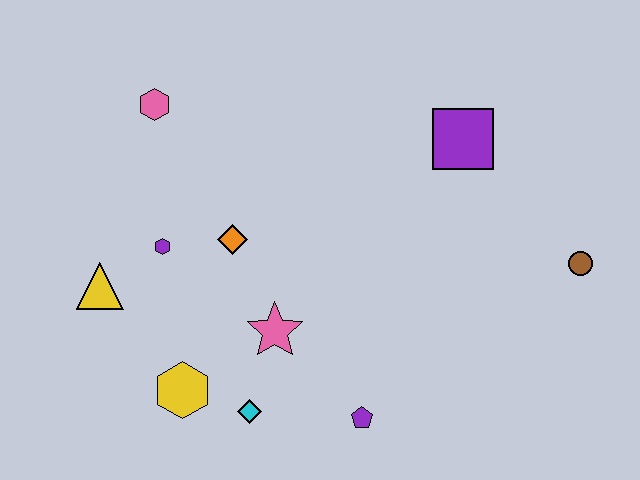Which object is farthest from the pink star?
The brown circle is farthest from the pink star.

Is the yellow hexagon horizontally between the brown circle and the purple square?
No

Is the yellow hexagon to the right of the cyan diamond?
No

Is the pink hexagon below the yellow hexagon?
No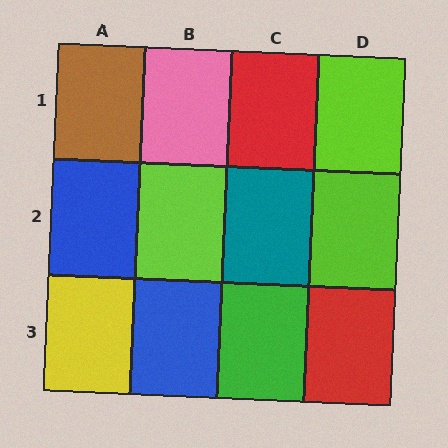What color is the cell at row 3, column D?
Red.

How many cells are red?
2 cells are red.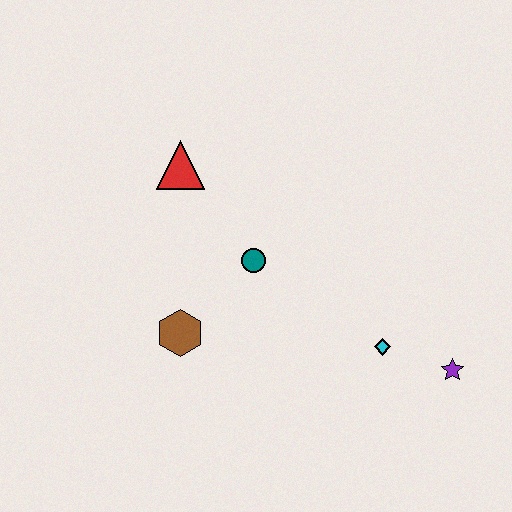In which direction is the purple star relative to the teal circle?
The purple star is to the right of the teal circle.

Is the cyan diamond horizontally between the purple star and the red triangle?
Yes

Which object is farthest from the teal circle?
The purple star is farthest from the teal circle.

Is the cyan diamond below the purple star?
No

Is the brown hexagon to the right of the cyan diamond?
No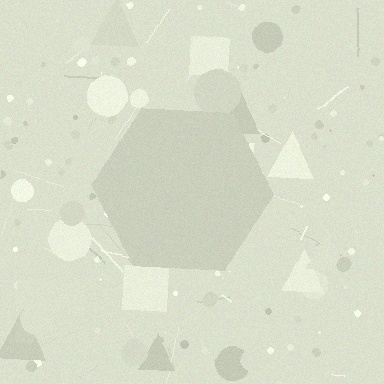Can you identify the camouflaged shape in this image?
The camouflaged shape is a hexagon.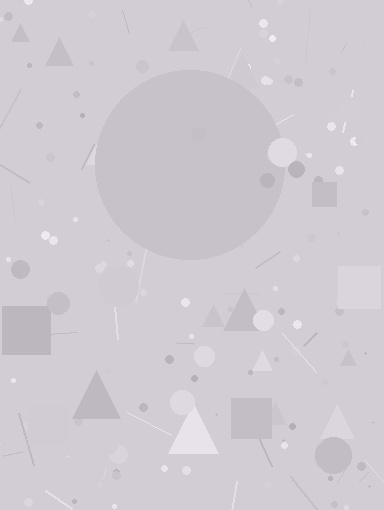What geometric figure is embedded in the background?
A circle is embedded in the background.